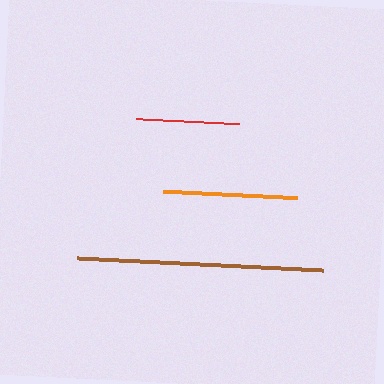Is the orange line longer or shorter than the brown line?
The brown line is longer than the orange line.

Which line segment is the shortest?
The red line is the shortest at approximately 104 pixels.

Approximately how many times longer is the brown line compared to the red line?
The brown line is approximately 2.4 times the length of the red line.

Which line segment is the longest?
The brown line is the longest at approximately 247 pixels.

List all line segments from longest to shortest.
From longest to shortest: brown, orange, red.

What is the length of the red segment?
The red segment is approximately 104 pixels long.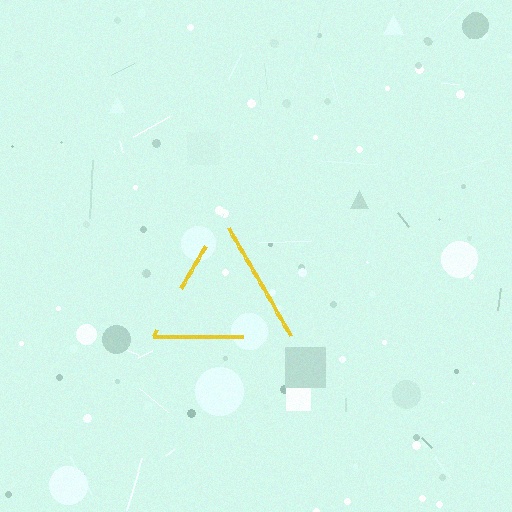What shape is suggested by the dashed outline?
The dashed outline suggests a triangle.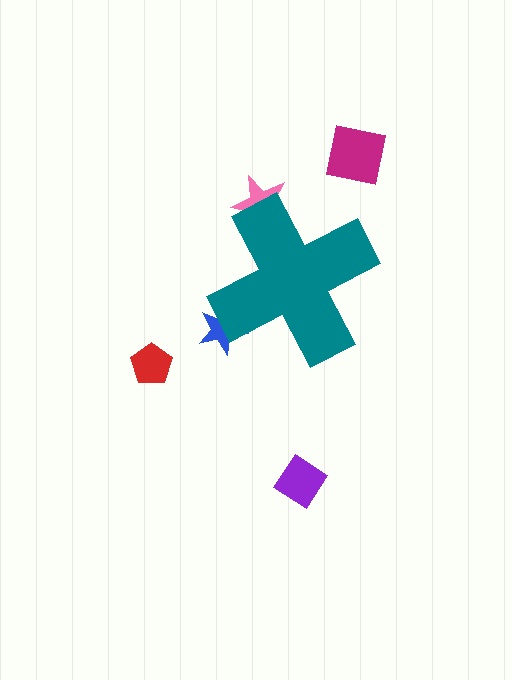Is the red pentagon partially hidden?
No, the red pentagon is fully visible.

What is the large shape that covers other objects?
A teal cross.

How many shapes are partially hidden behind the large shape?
2 shapes are partially hidden.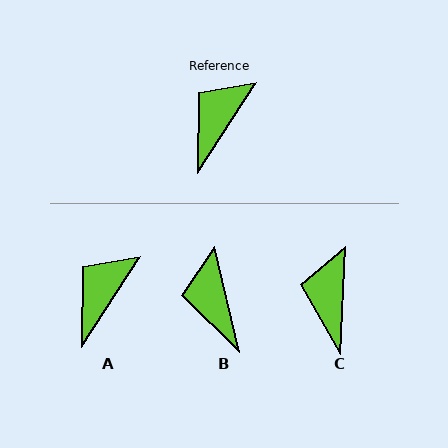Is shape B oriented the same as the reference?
No, it is off by about 47 degrees.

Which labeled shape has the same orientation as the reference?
A.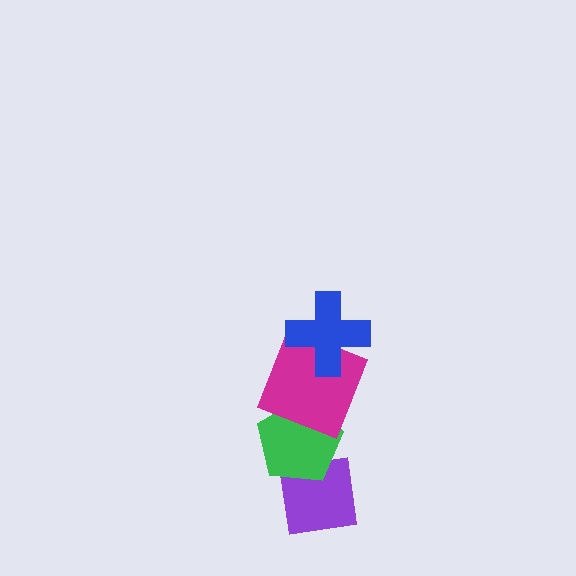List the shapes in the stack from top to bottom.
From top to bottom: the blue cross, the magenta square, the green pentagon, the purple square.